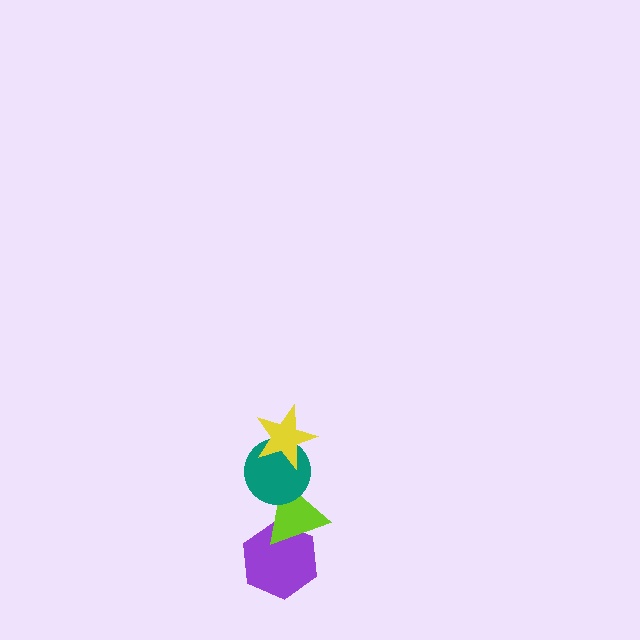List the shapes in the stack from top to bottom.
From top to bottom: the yellow star, the teal circle, the lime triangle, the purple hexagon.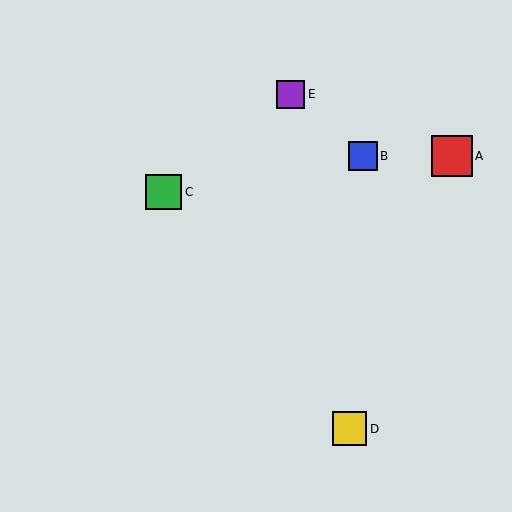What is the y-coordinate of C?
Object C is at y≈192.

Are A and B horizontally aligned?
Yes, both are at y≈156.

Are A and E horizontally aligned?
No, A is at y≈156 and E is at y≈94.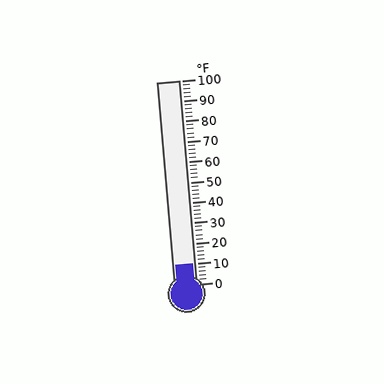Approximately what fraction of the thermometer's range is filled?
The thermometer is filled to approximately 10% of its range.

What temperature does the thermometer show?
The thermometer shows approximately 10°F.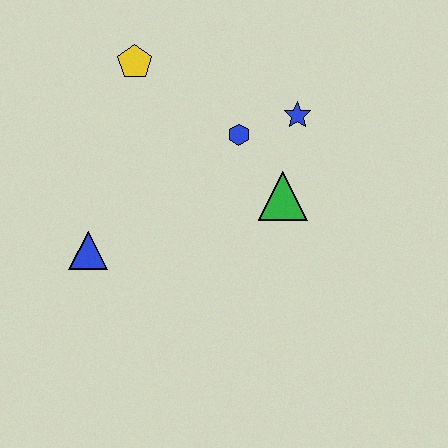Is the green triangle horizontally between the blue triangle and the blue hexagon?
No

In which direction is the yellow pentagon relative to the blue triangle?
The yellow pentagon is above the blue triangle.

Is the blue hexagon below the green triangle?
No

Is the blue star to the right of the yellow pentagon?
Yes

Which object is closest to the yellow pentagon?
The blue hexagon is closest to the yellow pentagon.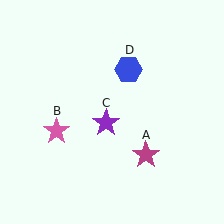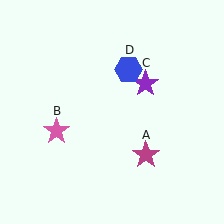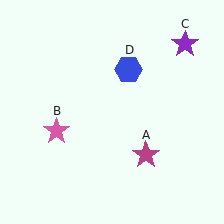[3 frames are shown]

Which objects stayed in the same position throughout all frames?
Magenta star (object A) and pink star (object B) and blue hexagon (object D) remained stationary.